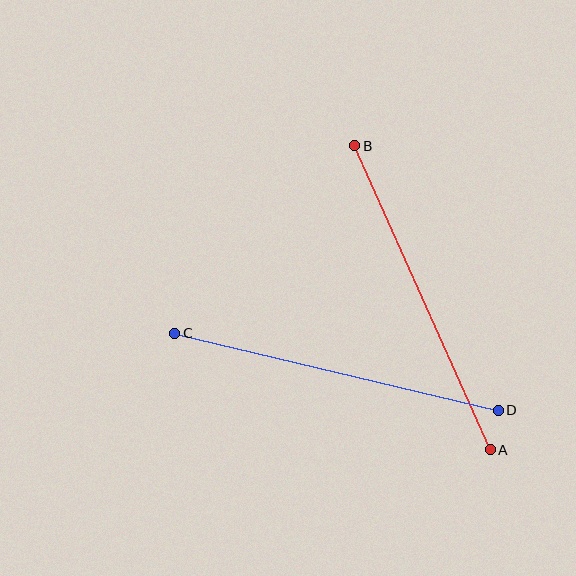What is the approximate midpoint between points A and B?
The midpoint is at approximately (423, 298) pixels.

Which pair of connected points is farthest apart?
Points C and D are farthest apart.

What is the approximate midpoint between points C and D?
The midpoint is at approximately (336, 372) pixels.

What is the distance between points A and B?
The distance is approximately 333 pixels.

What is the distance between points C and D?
The distance is approximately 333 pixels.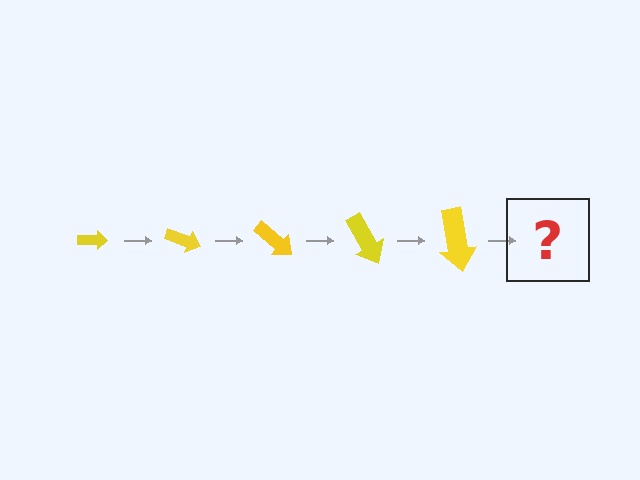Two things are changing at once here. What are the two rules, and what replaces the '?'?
The two rules are that the arrow grows larger each step and it rotates 20 degrees each step. The '?' should be an arrow, larger than the previous one and rotated 100 degrees from the start.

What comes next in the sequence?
The next element should be an arrow, larger than the previous one and rotated 100 degrees from the start.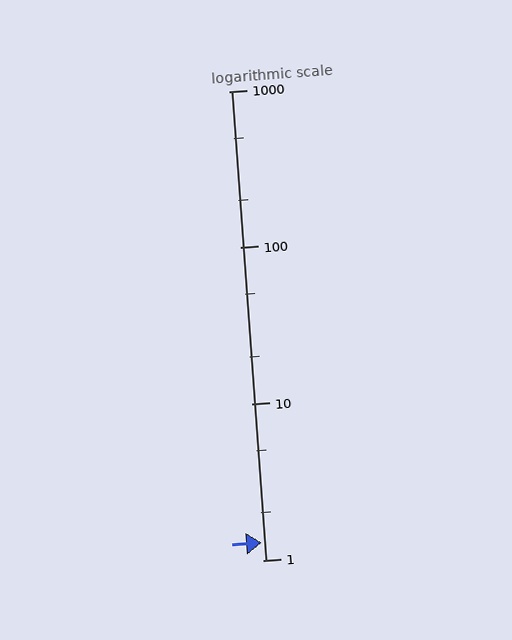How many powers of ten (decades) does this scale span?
The scale spans 3 decades, from 1 to 1000.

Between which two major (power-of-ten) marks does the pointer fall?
The pointer is between 1 and 10.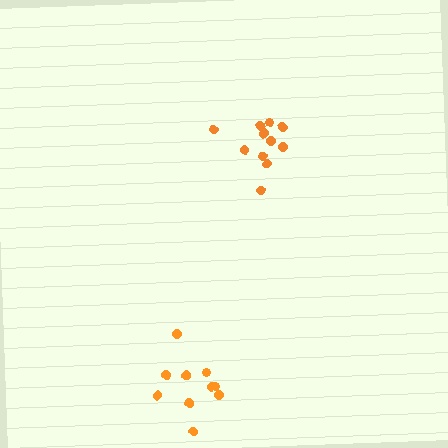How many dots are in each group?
Group 1: 11 dots, Group 2: 10 dots (21 total).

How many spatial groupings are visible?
There are 2 spatial groupings.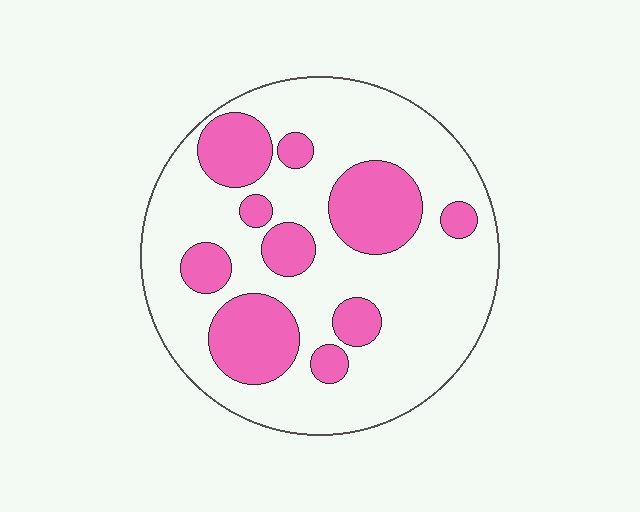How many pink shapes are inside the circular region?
10.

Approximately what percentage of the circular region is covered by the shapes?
Approximately 30%.